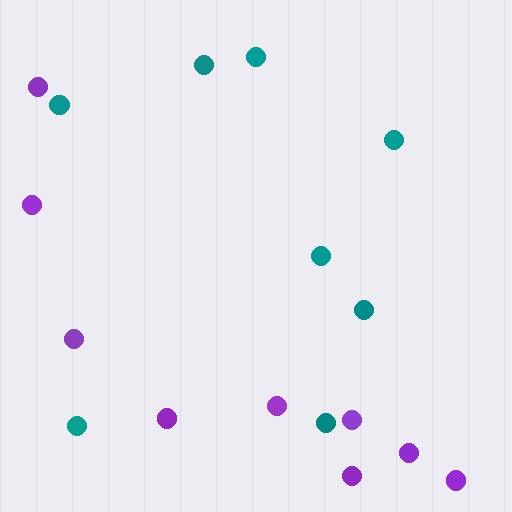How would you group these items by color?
There are 2 groups: one group of purple circles (9) and one group of teal circles (8).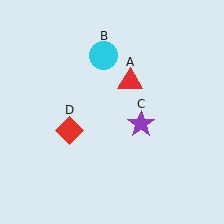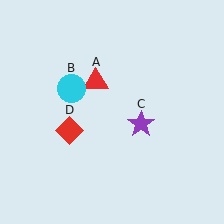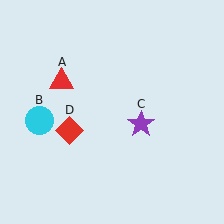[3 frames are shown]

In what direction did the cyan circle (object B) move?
The cyan circle (object B) moved down and to the left.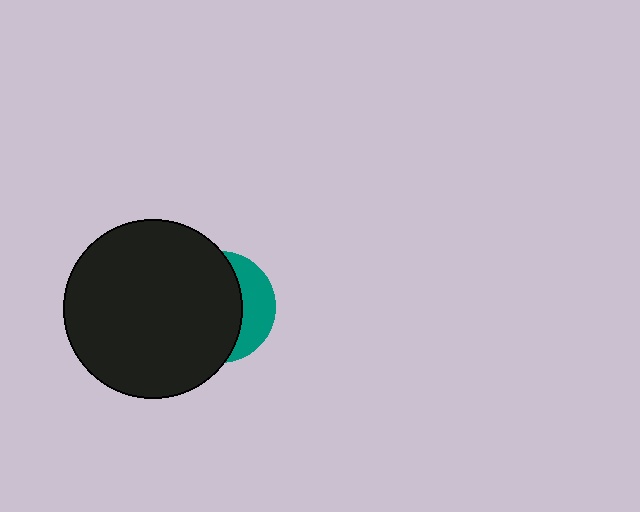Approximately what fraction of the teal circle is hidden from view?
Roughly 69% of the teal circle is hidden behind the black circle.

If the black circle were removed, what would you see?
You would see the complete teal circle.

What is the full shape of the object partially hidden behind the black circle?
The partially hidden object is a teal circle.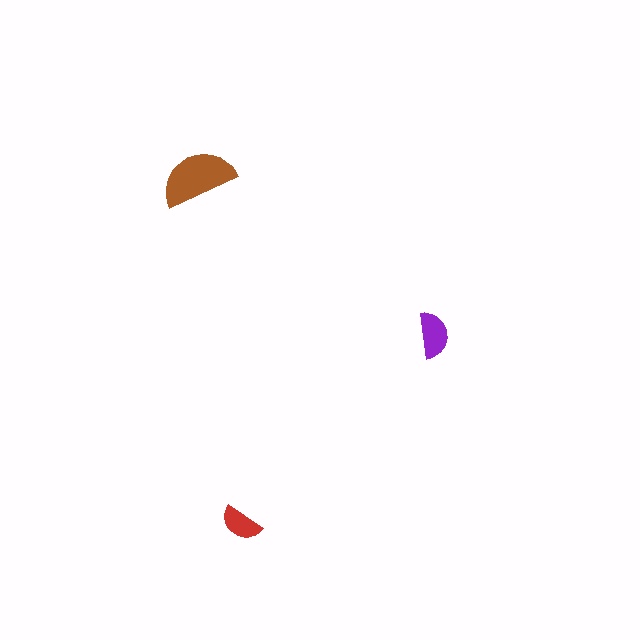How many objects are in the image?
There are 3 objects in the image.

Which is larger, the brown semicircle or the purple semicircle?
The brown one.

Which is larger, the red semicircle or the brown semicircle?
The brown one.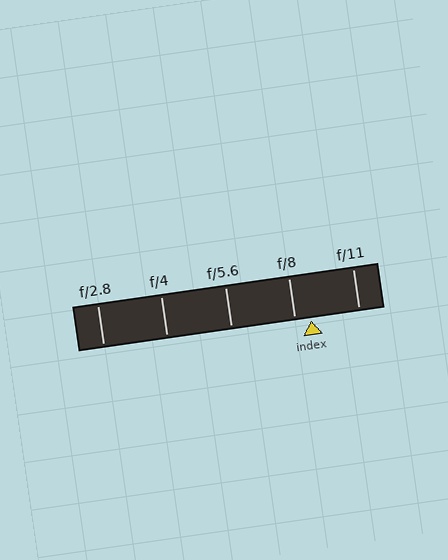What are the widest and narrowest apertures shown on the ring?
The widest aperture shown is f/2.8 and the narrowest is f/11.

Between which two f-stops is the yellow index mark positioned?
The index mark is between f/8 and f/11.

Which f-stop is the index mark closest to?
The index mark is closest to f/8.